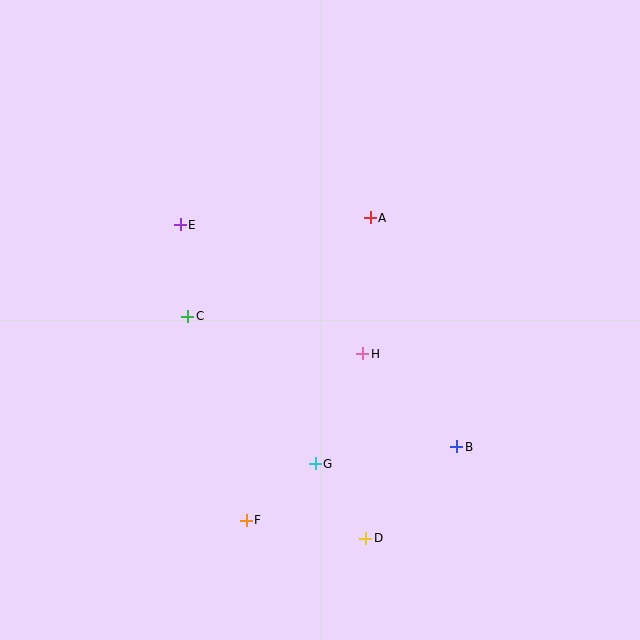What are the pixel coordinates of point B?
Point B is at (457, 447).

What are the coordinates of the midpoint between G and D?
The midpoint between G and D is at (340, 501).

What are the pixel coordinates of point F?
Point F is at (246, 520).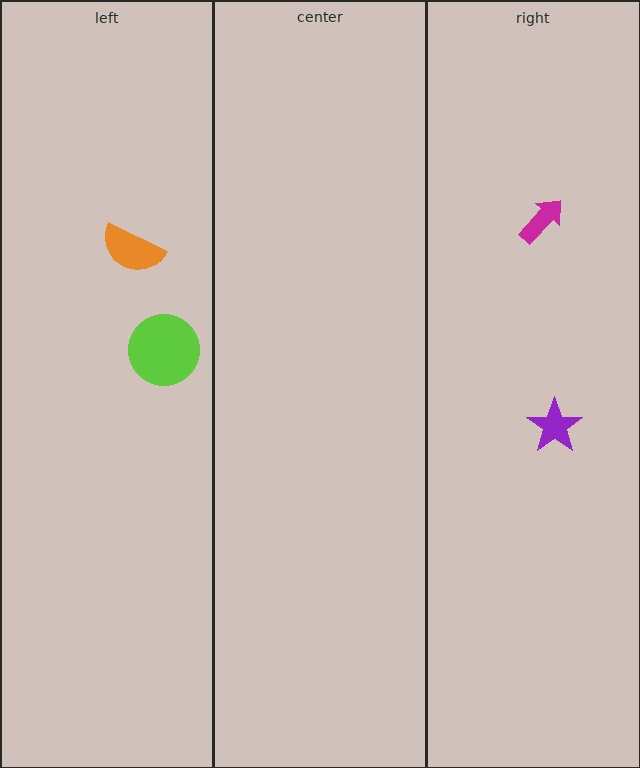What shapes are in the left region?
The lime circle, the orange semicircle.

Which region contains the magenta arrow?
The right region.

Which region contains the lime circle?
The left region.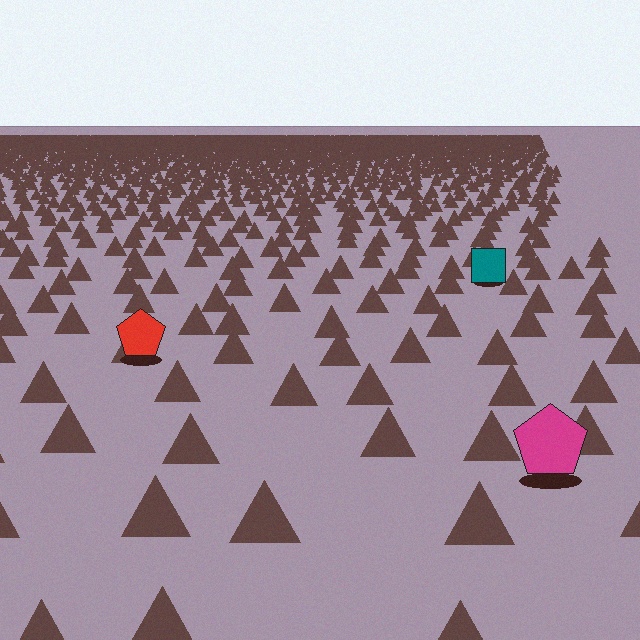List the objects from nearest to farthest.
From nearest to farthest: the magenta pentagon, the red pentagon, the teal square.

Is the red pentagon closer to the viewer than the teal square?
Yes. The red pentagon is closer — you can tell from the texture gradient: the ground texture is coarser near it.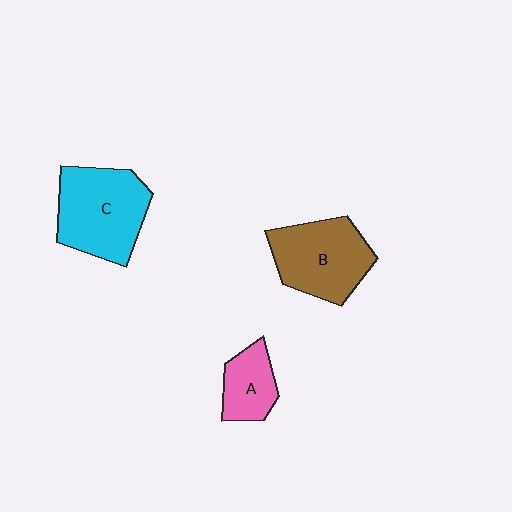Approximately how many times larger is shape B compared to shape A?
Approximately 1.8 times.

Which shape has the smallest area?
Shape A (pink).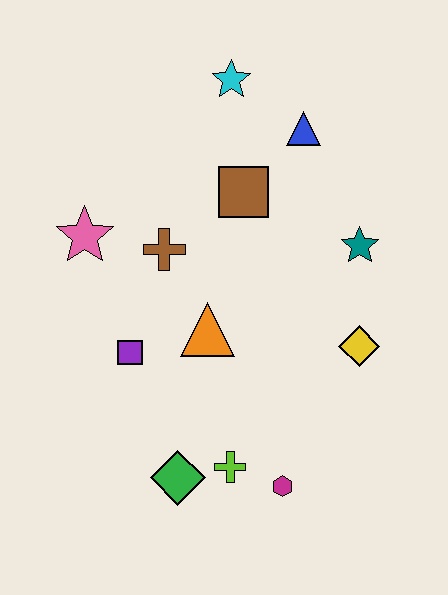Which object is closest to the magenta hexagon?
The lime cross is closest to the magenta hexagon.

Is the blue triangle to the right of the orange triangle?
Yes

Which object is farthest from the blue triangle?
The green diamond is farthest from the blue triangle.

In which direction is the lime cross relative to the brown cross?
The lime cross is below the brown cross.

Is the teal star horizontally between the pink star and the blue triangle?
No